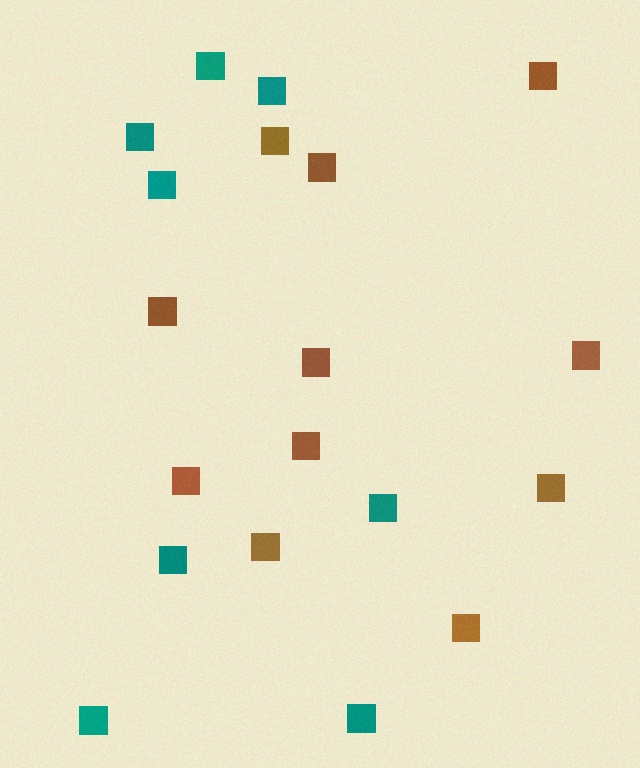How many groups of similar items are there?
There are 2 groups: one group of brown squares (11) and one group of teal squares (8).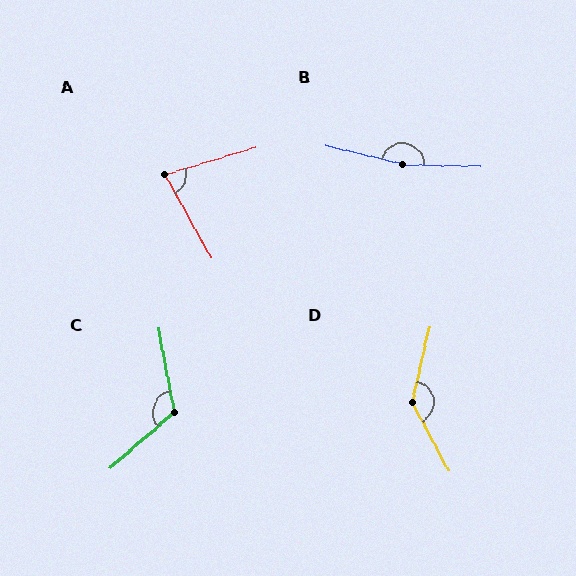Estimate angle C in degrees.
Approximately 120 degrees.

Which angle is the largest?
B, at approximately 167 degrees.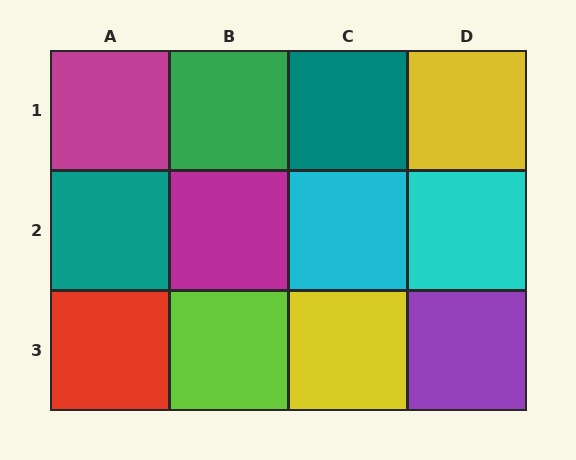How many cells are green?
1 cell is green.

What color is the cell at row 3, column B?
Lime.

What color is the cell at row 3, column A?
Red.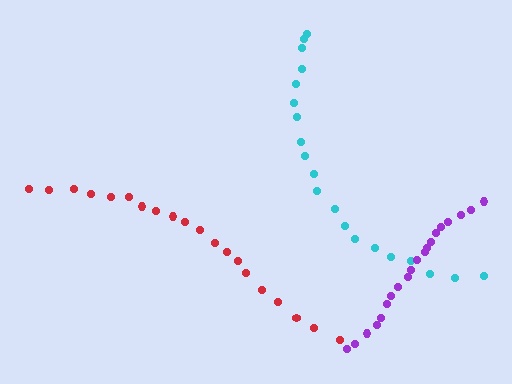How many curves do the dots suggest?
There are 3 distinct paths.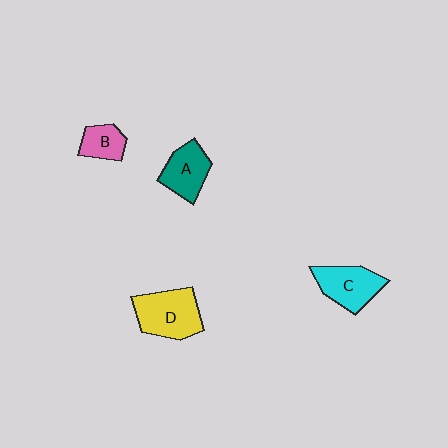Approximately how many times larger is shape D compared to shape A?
Approximately 1.4 times.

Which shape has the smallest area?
Shape B (pink).